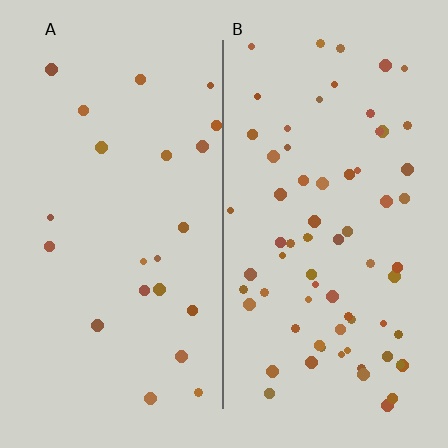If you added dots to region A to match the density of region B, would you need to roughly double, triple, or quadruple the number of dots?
Approximately triple.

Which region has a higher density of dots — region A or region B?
B (the right).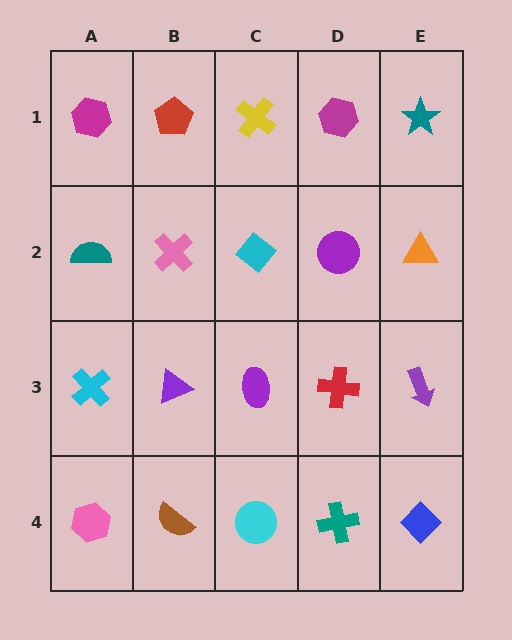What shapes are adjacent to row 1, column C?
A cyan diamond (row 2, column C), a red pentagon (row 1, column B), a magenta hexagon (row 1, column D).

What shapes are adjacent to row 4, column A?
A cyan cross (row 3, column A), a brown semicircle (row 4, column B).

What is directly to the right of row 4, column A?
A brown semicircle.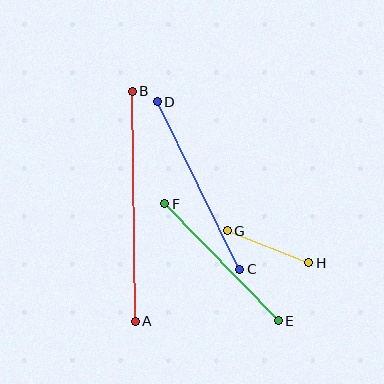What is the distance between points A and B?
The distance is approximately 230 pixels.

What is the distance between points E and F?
The distance is approximately 163 pixels.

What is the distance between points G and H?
The distance is approximately 87 pixels.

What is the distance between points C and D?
The distance is approximately 187 pixels.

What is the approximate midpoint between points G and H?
The midpoint is at approximately (268, 247) pixels.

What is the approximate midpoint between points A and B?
The midpoint is at approximately (134, 206) pixels.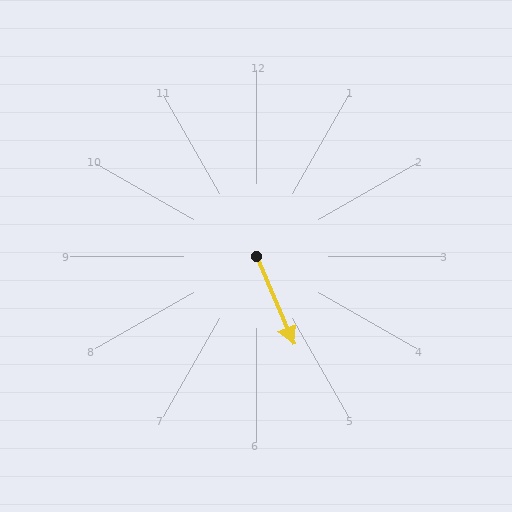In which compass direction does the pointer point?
Southeast.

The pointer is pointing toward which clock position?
Roughly 5 o'clock.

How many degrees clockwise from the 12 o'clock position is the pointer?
Approximately 157 degrees.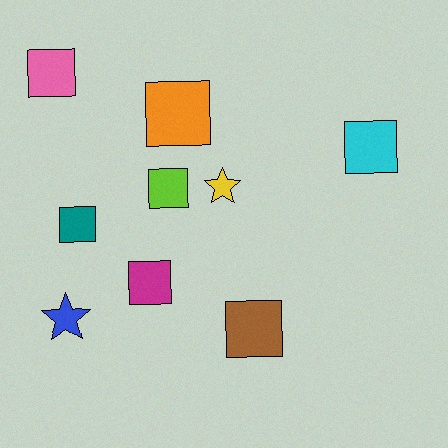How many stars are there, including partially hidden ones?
There are 2 stars.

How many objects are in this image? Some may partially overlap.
There are 9 objects.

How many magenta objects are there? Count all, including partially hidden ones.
There is 1 magenta object.